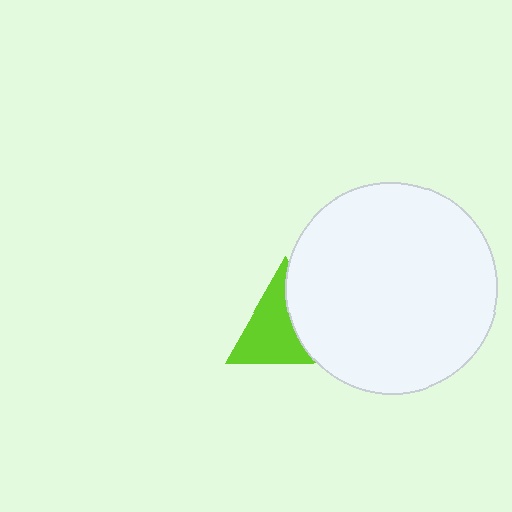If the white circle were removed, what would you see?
You would see the complete lime triangle.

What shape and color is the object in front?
The object in front is a white circle.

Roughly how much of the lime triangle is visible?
About half of it is visible (roughly 60%).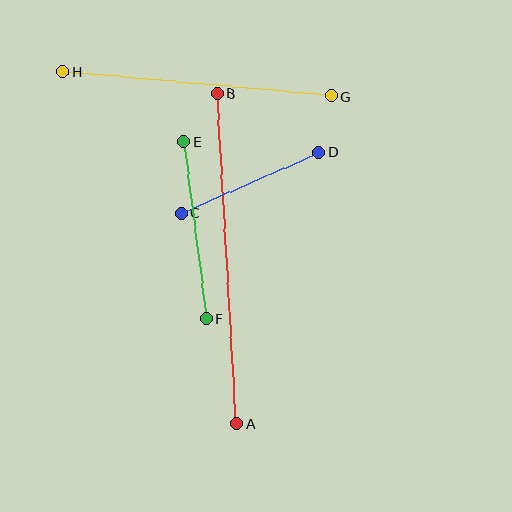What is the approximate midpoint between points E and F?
The midpoint is at approximately (195, 230) pixels.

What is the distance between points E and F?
The distance is approximately 179 pixels.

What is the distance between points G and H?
The distance is approximately 269 pixels.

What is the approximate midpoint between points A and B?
The midpoint is at approximately (227, 259) pixels.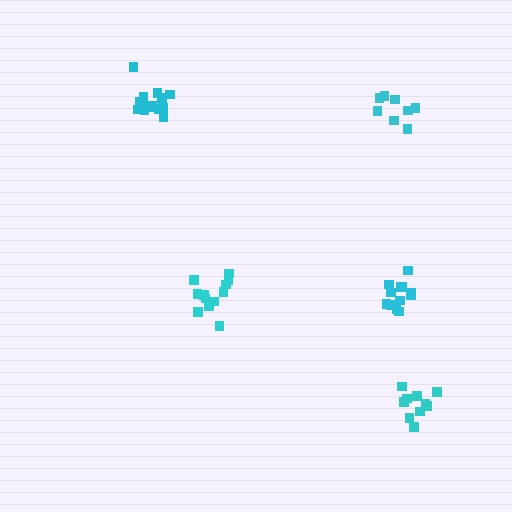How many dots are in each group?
Group 1: 13 dots, Group 2: 13 dots, Group 3: 12 dots, Group 4: 8 dots, Group 5: 10 dots (56 total).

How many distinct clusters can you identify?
There are 5 distinct clusters.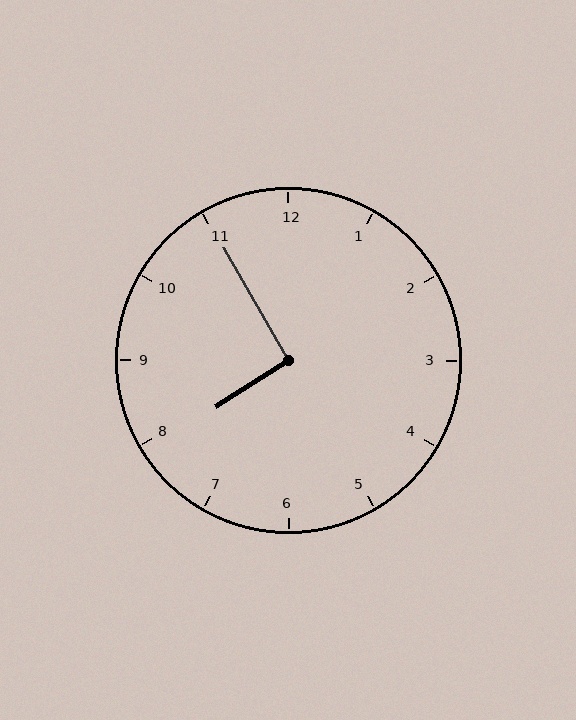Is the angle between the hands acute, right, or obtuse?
It is right.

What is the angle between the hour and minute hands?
Approximately 92 degrees.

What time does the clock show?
7:55.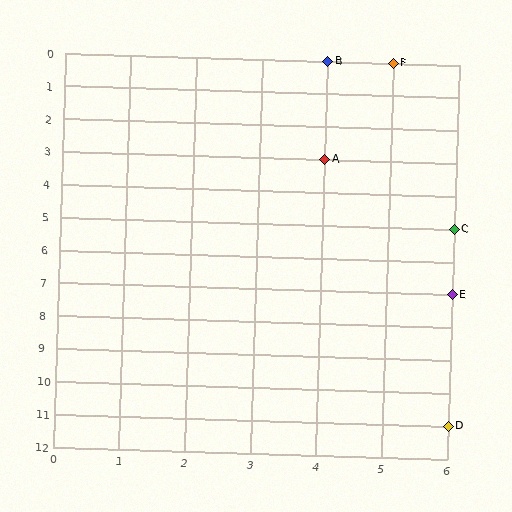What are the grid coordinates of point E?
Point E is at grid coordinates (6, 7).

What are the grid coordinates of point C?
Point C is at grid coordinates (6, 5).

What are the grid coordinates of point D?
Point D is at grid coordinates (6, 11).